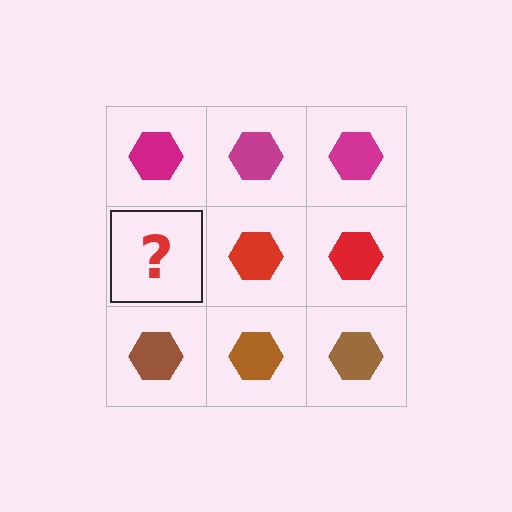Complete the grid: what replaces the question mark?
The question mark should be replaced with a red hexagon.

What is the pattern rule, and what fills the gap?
The rule is that each row has a consistent color. The gap should be filled with a red hexagon.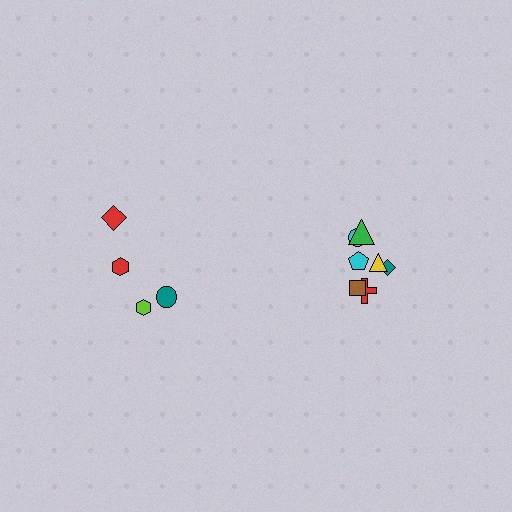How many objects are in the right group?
There are 7 objects.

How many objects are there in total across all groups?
There are 11 objects.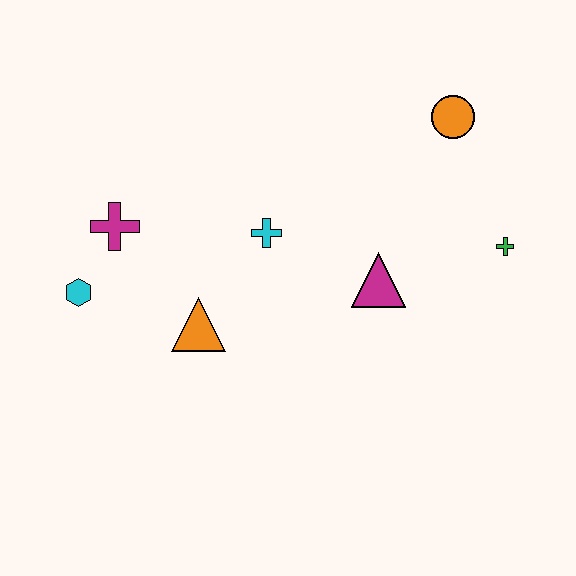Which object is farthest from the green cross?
The cyan hexagon is farthest from the green cross.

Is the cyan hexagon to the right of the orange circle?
No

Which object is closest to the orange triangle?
The cyan cross is closest to the orange triangle.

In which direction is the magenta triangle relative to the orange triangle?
The magenta triangle is to the right of the orange triangle.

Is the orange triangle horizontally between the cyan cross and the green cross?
No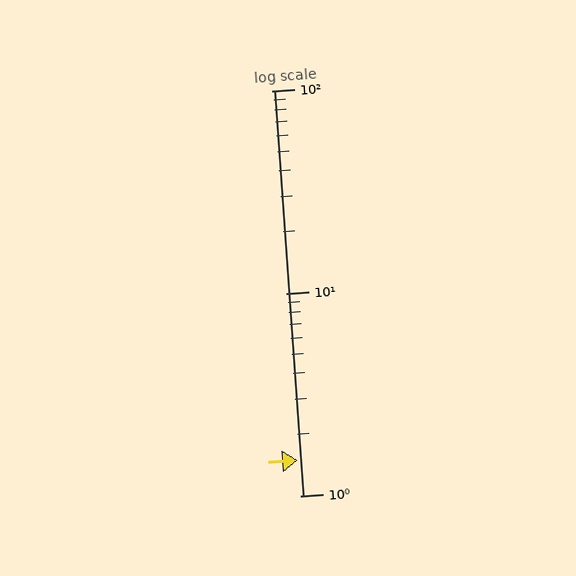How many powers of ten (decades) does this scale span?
The scale spans 2 decades, from 1 to 100.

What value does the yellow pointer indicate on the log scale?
The pointer indicates approximately 1.5.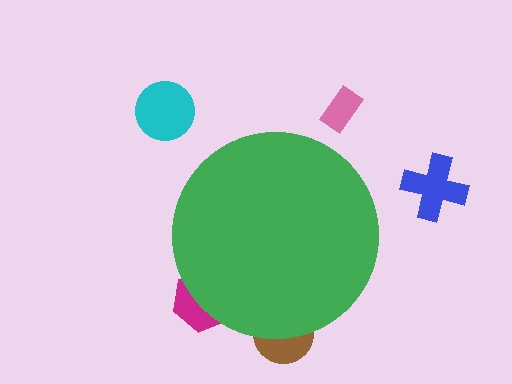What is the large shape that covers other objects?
A green circle.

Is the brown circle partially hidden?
Yes, the brown circle is partially hidden behind the green circle.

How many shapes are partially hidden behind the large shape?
2 shapes are partially hidden.